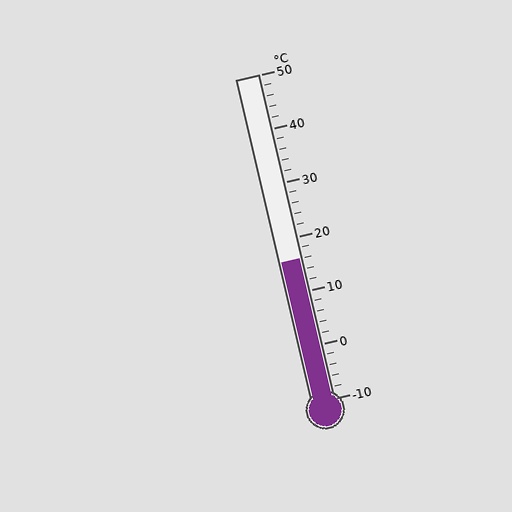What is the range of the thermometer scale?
The thermometer scale ranges from -10°C to 50°C.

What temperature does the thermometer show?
The thermometer shows approximately 16°C.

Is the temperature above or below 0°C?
The temperature is above 0°C.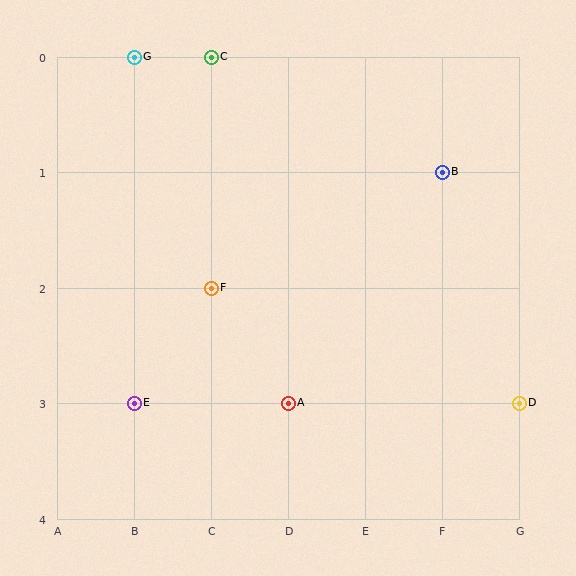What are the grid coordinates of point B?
Point B is at grid coordinates (F, 1).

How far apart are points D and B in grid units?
Points D and B are 1 column and 2 rows apart (about 2.2 grid units diagonally).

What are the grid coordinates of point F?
Point F is at grid coordinates (C, 2).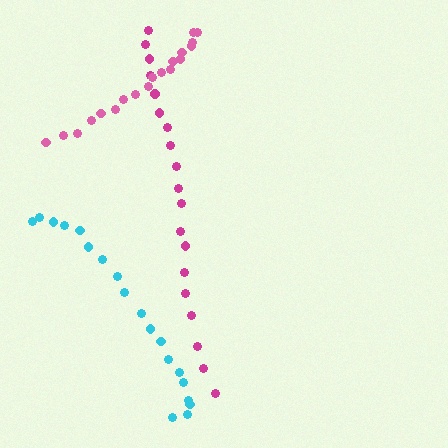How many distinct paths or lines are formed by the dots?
There are 3 distinct paths.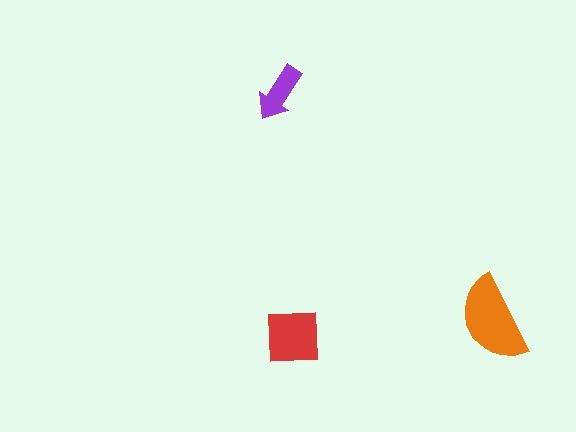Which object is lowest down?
The red square is bottommost.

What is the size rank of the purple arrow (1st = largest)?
3rd.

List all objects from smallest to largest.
The purple arrow, the red square, the orange semicircle.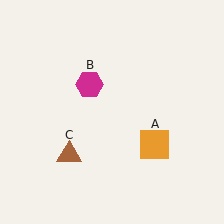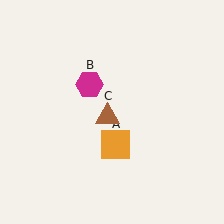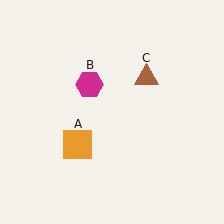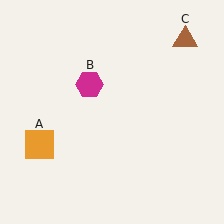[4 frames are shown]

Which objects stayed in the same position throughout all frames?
Magenta hexagon (object B) remained stationary.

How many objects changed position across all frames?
2 objects changed position: orange square (object A), brown triangle (object C).